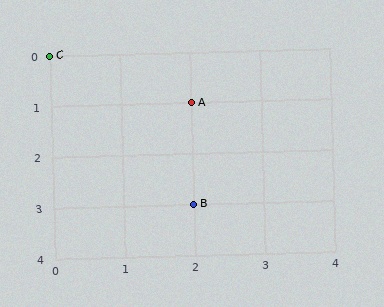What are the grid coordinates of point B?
Point B is at grid coordinates (2, 3).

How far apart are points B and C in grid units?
Points B and C are 2 columns and 3 rows apart (about 3.6 grid units diagonally).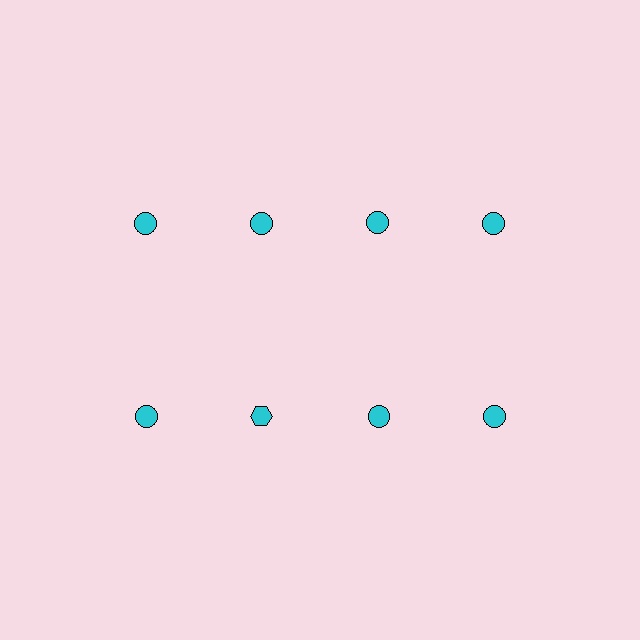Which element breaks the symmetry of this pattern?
The cyan hexagon in the second row, second from left column breaks the symmetry. All other shapes are cyan circles.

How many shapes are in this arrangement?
There are 8 shapes arranged in a grid pattern.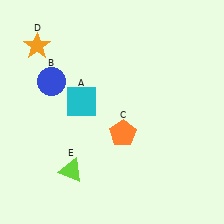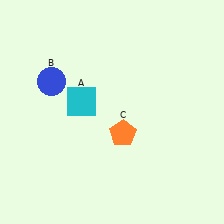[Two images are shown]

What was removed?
The lime triangle (E), the orange star (D) were removed in Image 2.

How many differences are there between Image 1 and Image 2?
There are 2 differences between the two images.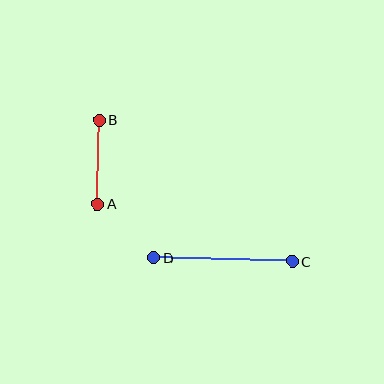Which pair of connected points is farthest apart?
Points C and D are farthest apart.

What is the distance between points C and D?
The distance is approximately 138 pixels.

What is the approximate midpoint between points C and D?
The midpoint is at approximately (223, 260) pixels.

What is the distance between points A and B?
The distance is approximately 84 pixels.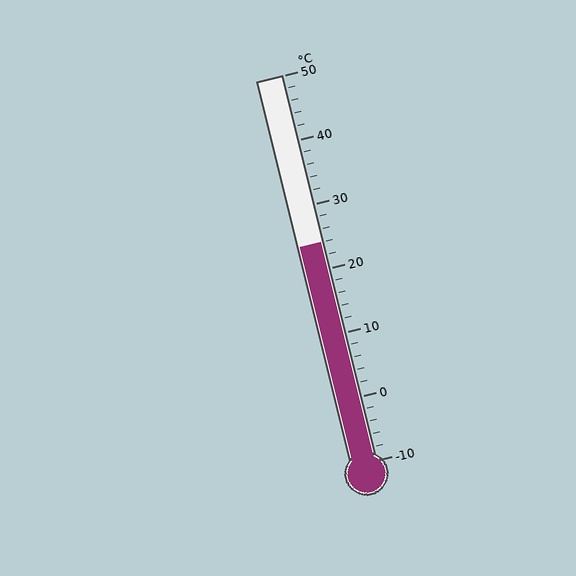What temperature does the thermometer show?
The thermometer shows approximately 24°C.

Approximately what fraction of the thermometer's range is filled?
The thermometer is filled to approximately 55% of its range.